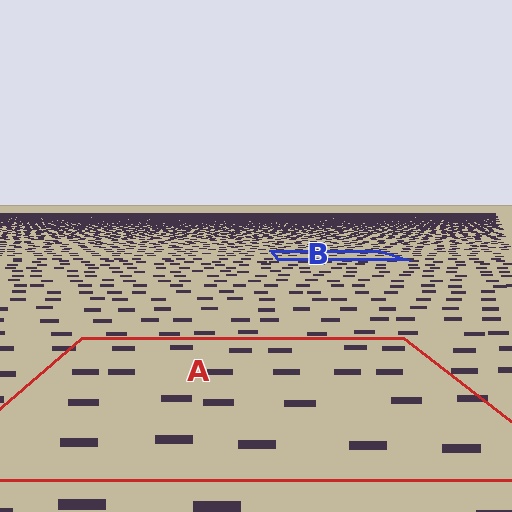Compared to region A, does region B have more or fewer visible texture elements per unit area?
Region B has more texture elements per unit area — they are packed more densely because it is farther away.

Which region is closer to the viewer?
Region A is closer. The texture elements there are larger and more spread out.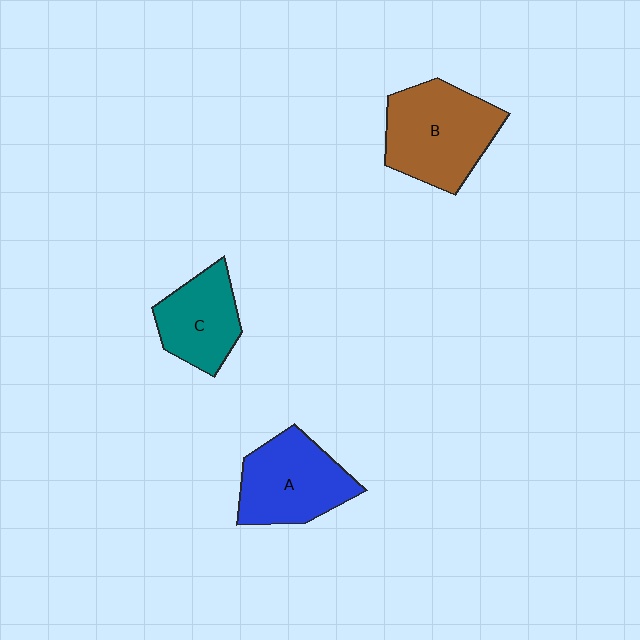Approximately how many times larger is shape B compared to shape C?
Approximately 1.5 times.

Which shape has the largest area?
Shape B (brown).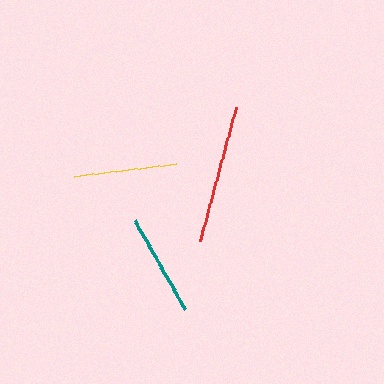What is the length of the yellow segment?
The yellow segment is approximately 103 pixels long.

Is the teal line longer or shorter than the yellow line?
The yellow line is longer than the teal line.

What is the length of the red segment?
The red segment is approximately 139 pixels long.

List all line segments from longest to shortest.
From longest to shortest: red, yellow, teal.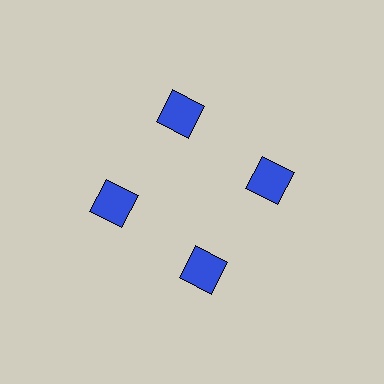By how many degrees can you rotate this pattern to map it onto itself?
The pattern maps onto itself every 90 degrees of rotation.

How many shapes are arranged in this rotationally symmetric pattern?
There are 4 shapes, arranged in 4 groups of 1.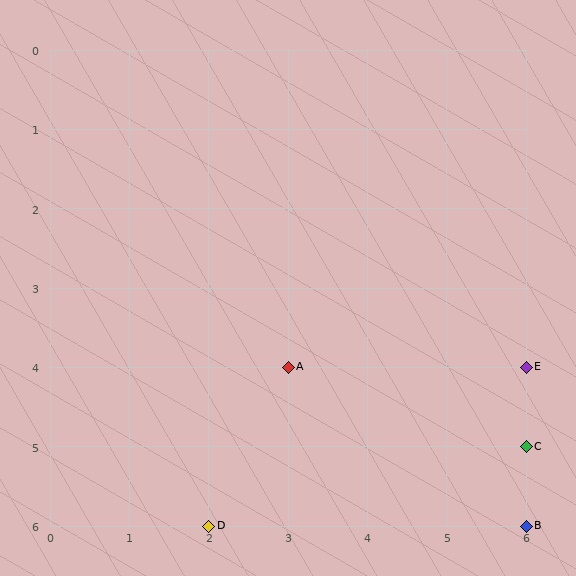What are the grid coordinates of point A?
Point A is at grid coordinates (3, 4).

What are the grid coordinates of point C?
Point C is at grid coordinates (6, 5).